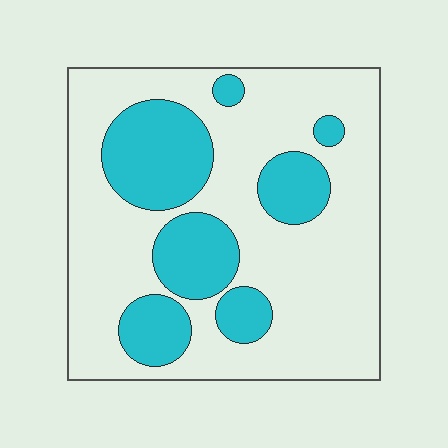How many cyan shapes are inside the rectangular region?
7.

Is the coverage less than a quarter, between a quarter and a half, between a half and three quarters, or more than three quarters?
Between a quarter and a half.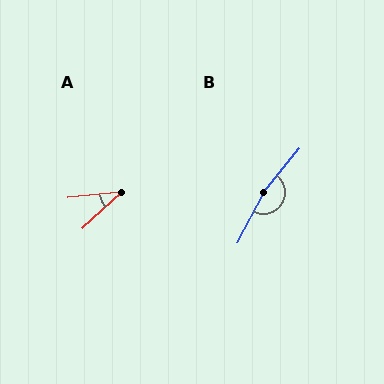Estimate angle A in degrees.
Approximately 37 degrees.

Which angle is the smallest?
A, at approximately 37 degrees.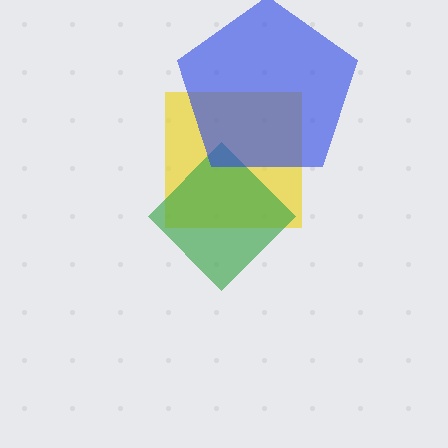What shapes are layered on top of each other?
The layered shapes are: a yellow square, a green diamond, a blue pentagon.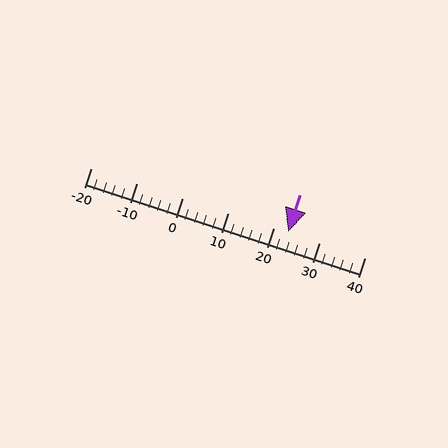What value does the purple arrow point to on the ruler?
The purple arrow points to approximately 23.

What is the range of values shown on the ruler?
The ruler shows values from -20 to 40.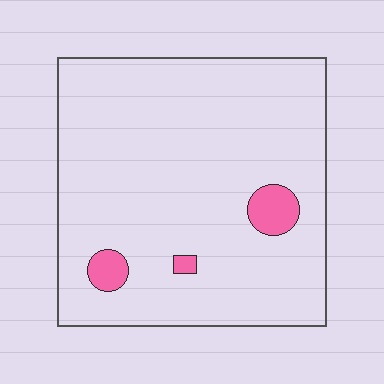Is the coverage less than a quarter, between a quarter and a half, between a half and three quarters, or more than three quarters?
Less than a quarter.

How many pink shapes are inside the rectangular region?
3.